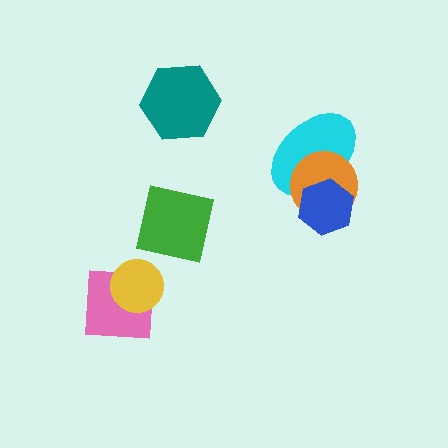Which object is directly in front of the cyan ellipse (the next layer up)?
The orange circle is directly in front of the cyan ellipse.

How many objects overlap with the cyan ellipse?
2 objects overlap with the cyan ellipse.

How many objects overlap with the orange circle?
2 objects overlap with the orange circle.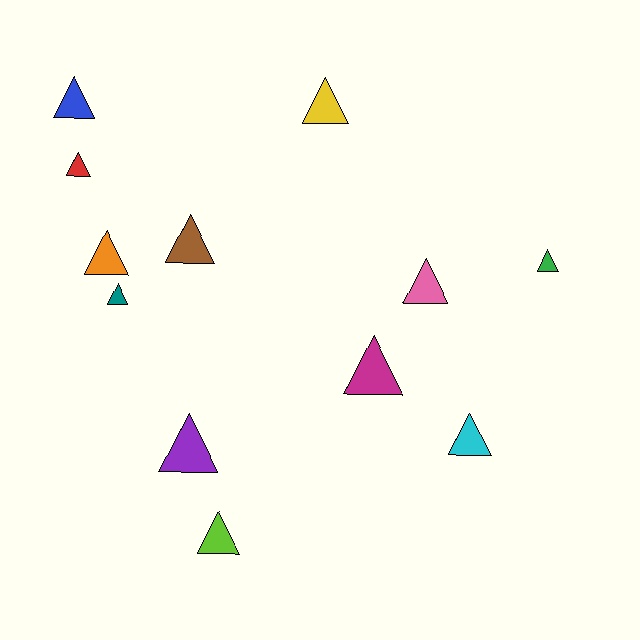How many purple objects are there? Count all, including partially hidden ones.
There is 1 purple object.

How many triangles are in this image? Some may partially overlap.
There are 12 triangles.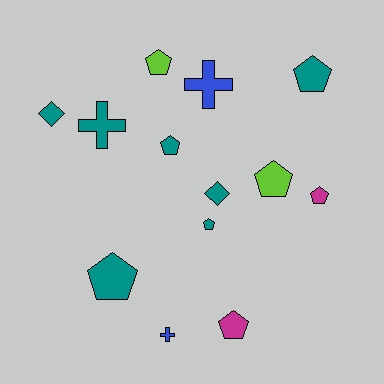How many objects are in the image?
There are 13 objects.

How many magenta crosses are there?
There are no magenta crosses.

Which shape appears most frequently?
Pentagon, with 8 objects.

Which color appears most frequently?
Teal, with 7 objects.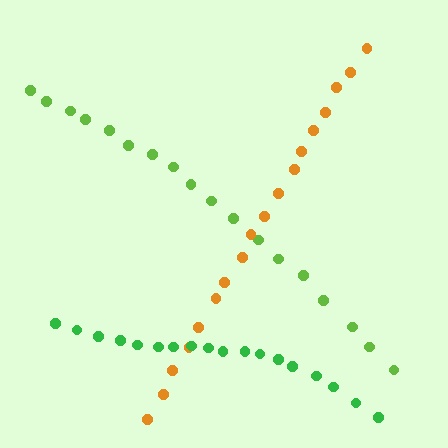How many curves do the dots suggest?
There are 3 distinct paths.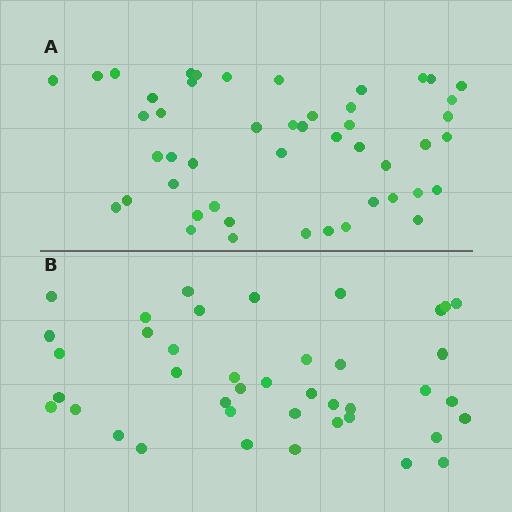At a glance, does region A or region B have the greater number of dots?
Region A (the top region) has more dots.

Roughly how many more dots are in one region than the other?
Region A has roughly 8 or so more dots than region B.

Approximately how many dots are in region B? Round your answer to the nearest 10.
About 40 dots. (The exact count is 41, which rounds to 40.)